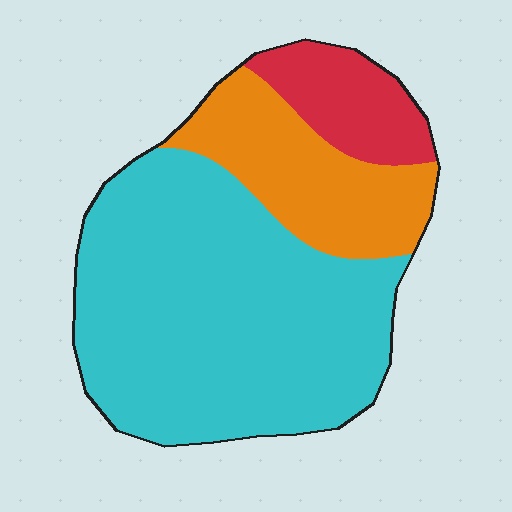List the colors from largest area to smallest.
From largest to smallest: cyan, orange, red.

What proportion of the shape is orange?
Orange covers 22% of the shape.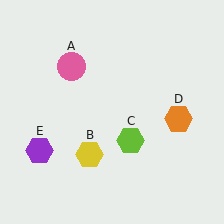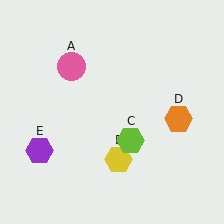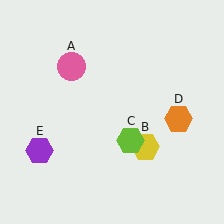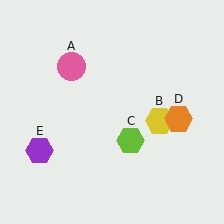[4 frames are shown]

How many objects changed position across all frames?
1 object changed position: yellow hexagon (object B).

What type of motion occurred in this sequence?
The yellow hexagon (object B) rotated counterclockwise around the center of the scene.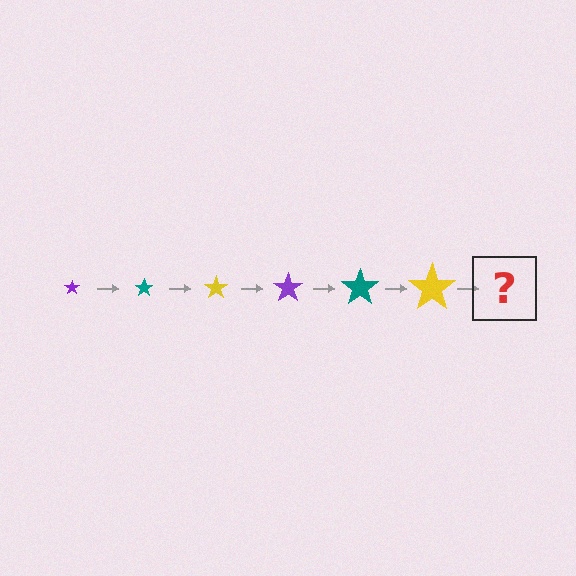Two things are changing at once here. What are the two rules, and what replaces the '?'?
The two rules are that the star grows larger each step and the color cycles through purple, teal, and yellow. The '?' should be a purple star, larger than the previous one.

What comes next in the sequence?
The next element should be a purple star, larger than the previous one.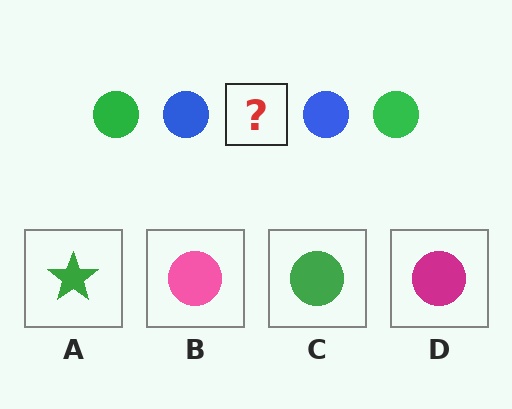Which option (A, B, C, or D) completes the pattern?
C.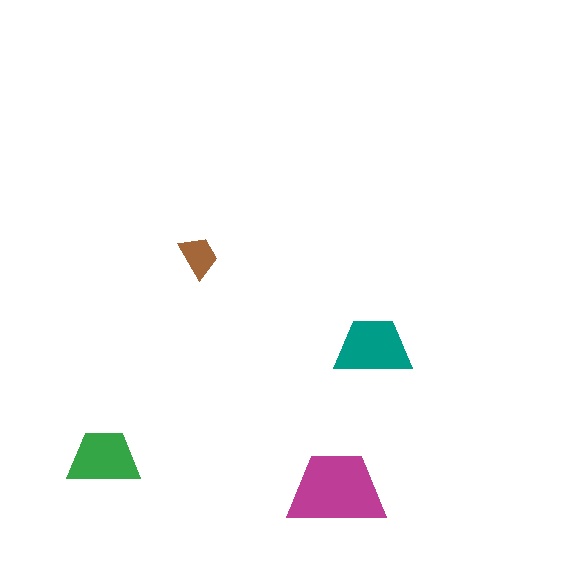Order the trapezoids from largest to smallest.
the magenta one, the teal one, the green one, the brown one.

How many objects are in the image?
There are 4 objects in the image.